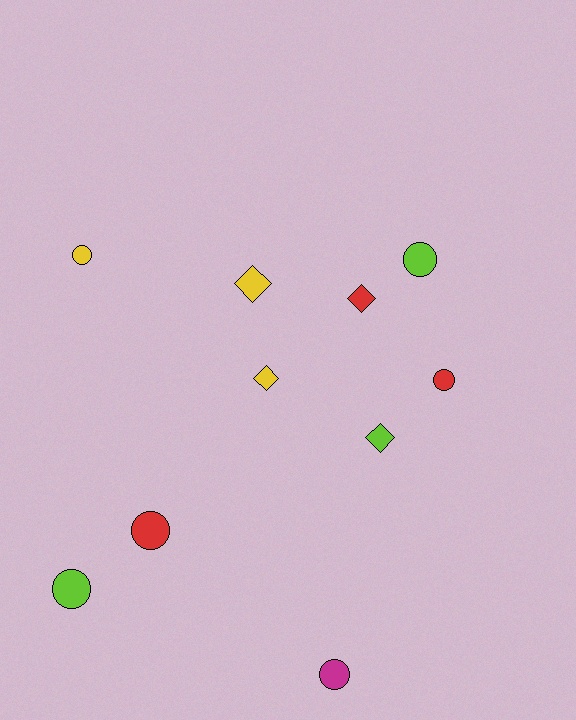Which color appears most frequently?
Lime, with 3 objects.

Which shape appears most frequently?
Circle, with 6 objects.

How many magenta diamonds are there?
There are no magenta diamonds.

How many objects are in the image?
There are 10 objects.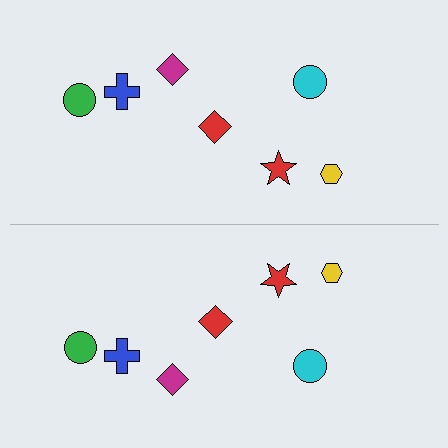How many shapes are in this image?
There are 14 shapes in this image.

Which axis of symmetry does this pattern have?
The pattern has a horizontal axis of symmetry running through the center of the image.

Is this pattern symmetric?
Yes, this pattern has bilateral (reflection) symmetry.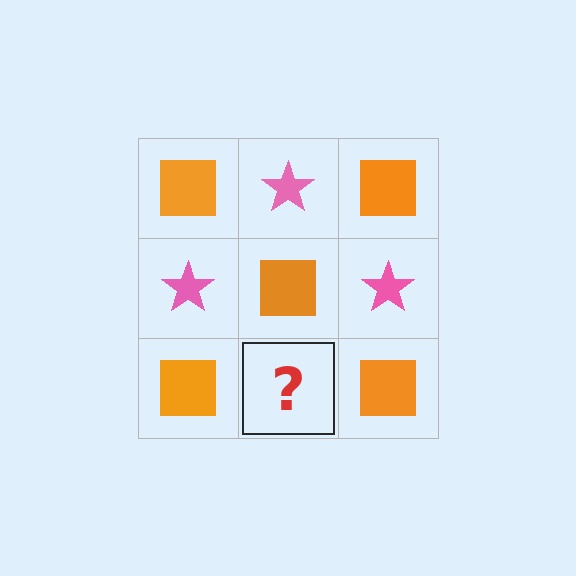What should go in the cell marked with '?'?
The missing cell should contain a pink star.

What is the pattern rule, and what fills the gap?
The rule is that it alternates orange square and pink star in a checkerboard pattern. The gap should be filled with a pink star.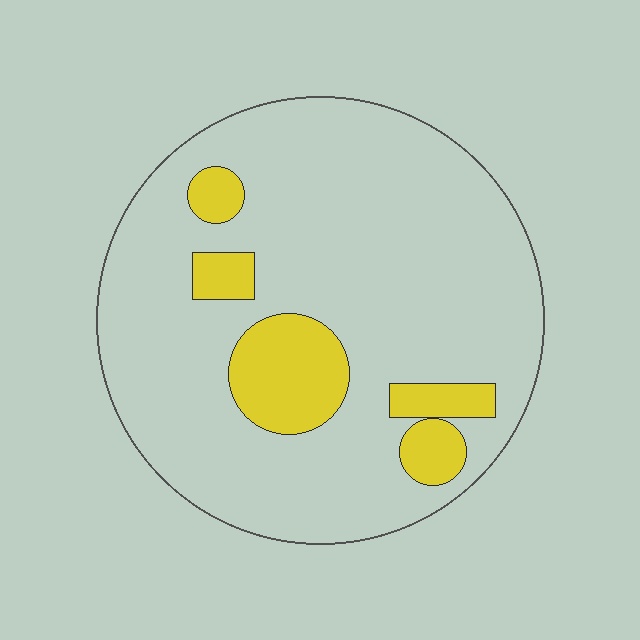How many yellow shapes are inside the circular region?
5.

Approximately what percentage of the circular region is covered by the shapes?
Approximately 15%.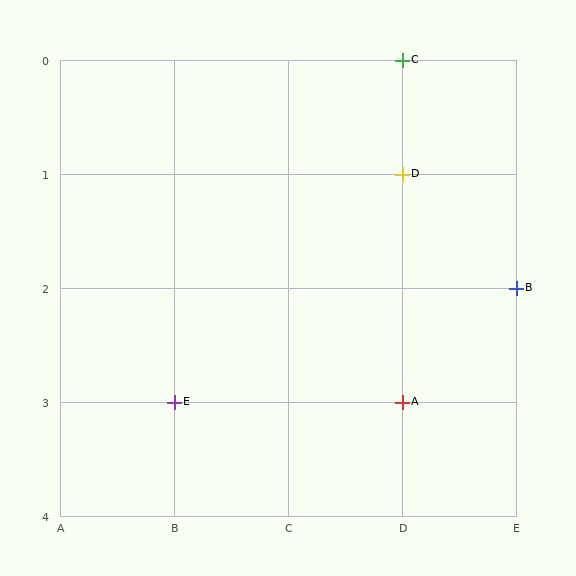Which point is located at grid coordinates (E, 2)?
Point B is at (E, 2).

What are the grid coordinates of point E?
Point E is at grid coordinates (B, 3).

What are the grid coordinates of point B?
Point B is at grid coordinates (E, 2).